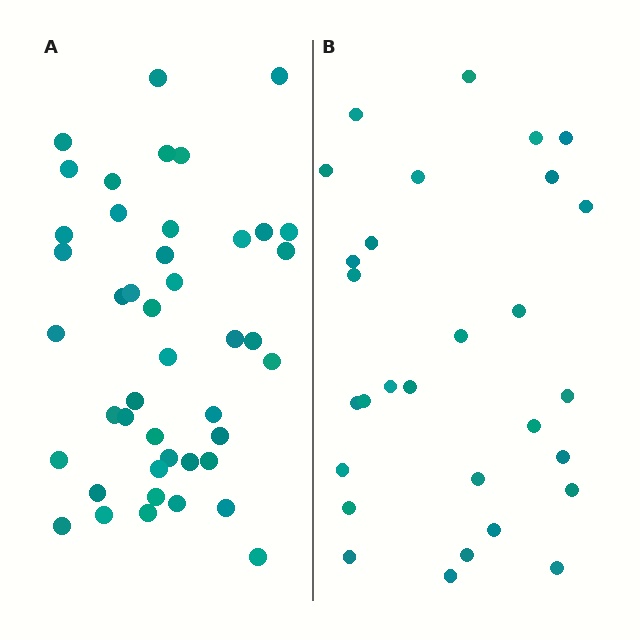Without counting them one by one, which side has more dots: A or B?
Region A (the left region) has more dots.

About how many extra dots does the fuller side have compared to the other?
Region A has approximately 15 more dots than region B.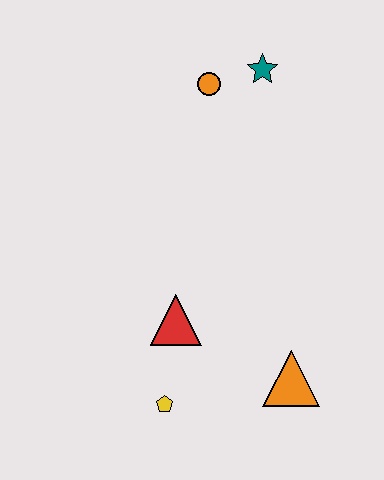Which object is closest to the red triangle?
The yellow pentagon is closest to the red triangle.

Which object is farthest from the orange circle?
The yellow pentagon is farthest from the orange circle.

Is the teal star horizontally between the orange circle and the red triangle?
No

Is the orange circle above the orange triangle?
Yes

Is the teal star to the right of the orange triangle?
No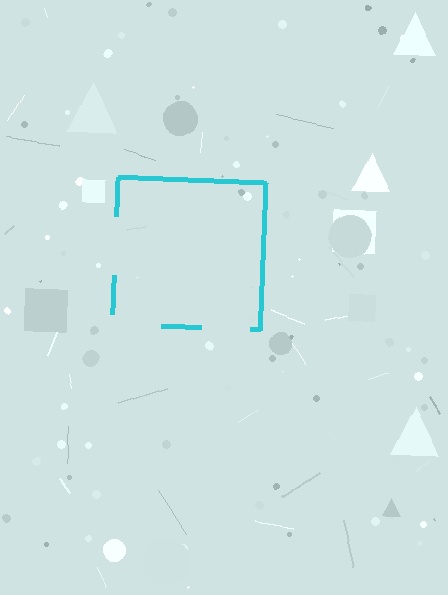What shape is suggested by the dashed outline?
The dashed outline suggests a square.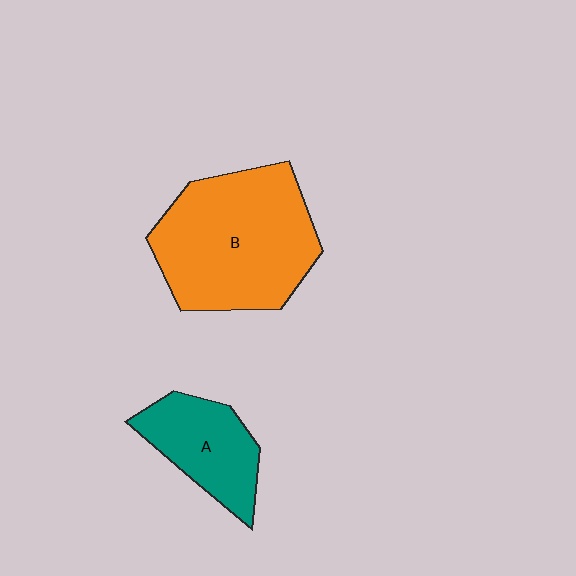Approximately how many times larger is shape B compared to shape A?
Approximately 2.0 times.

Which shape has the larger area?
Shape B (orange).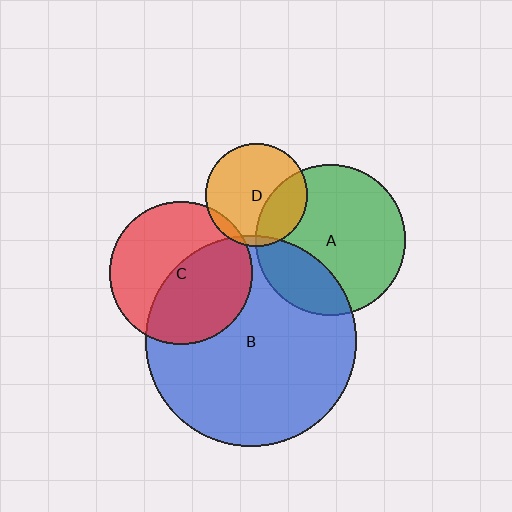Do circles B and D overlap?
Yes.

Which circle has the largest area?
Circle B (blue).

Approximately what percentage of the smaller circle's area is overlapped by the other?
Approximately 5%.